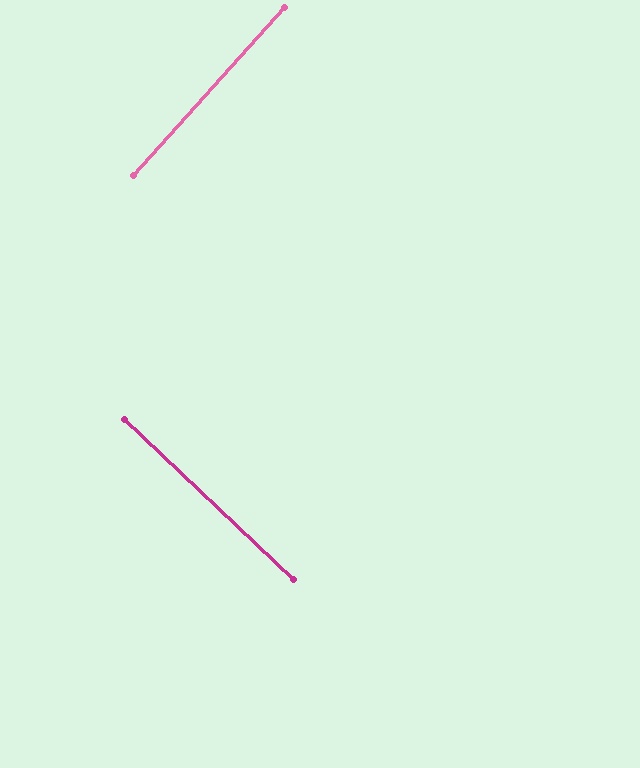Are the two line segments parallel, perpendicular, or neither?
Perpendicular — they meet at approximately 88°.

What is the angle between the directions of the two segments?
Approximately 88 degrees.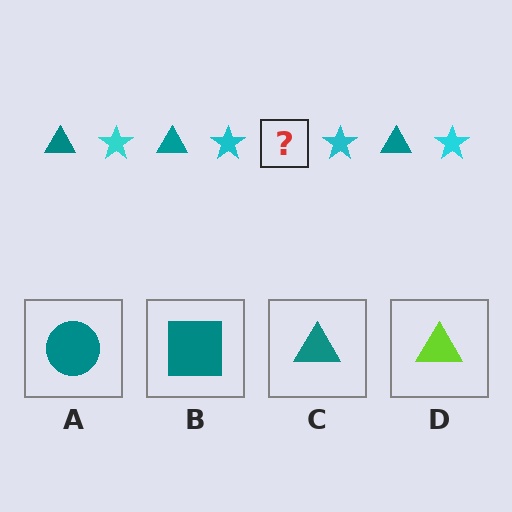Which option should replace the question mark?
Option C.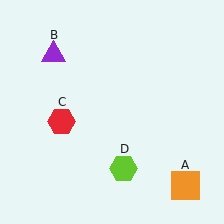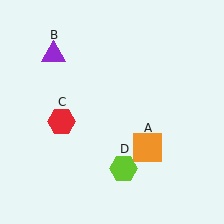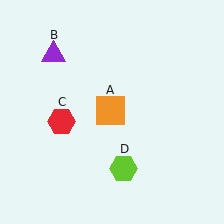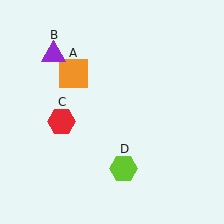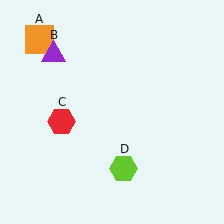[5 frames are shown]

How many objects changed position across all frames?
1 object changed position: orange square (object A).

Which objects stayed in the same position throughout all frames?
Purple triangle (object B) and red hexagon (object C) and lime hexagon (object D) remained stationary.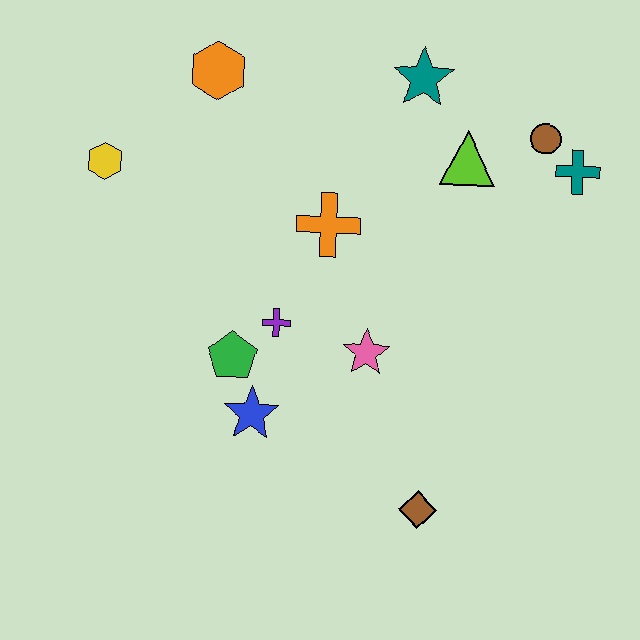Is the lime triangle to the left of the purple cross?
No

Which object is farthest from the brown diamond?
The orange hexagon is farthest from the brown diamond.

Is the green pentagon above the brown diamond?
Yes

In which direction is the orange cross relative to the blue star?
The orange cross is above the blue star.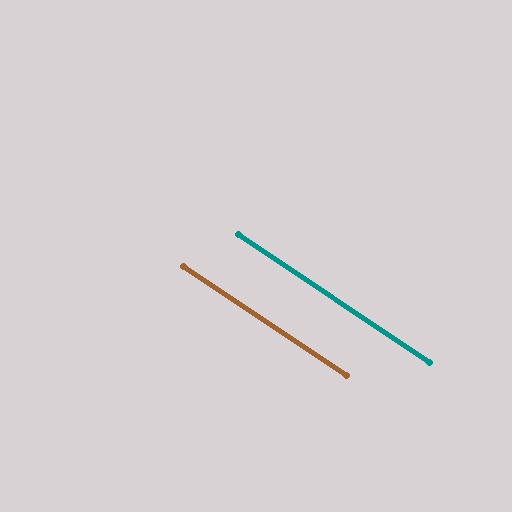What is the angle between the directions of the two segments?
Approximately 0 degrees.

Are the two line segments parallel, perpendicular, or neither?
Parallel — their directions differ by only 0.2°.